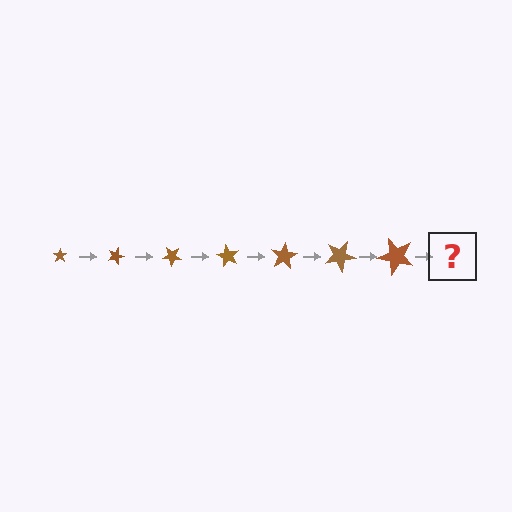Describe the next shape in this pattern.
It should be a star, larger than the previous one and rotated 140 degrees from the start.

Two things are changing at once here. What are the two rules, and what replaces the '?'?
The two rules are that the star grows larger each step and it rotates 20 degrees each step. The '?' should be a star, larger than the previous one and rotated 140 degrees from the start.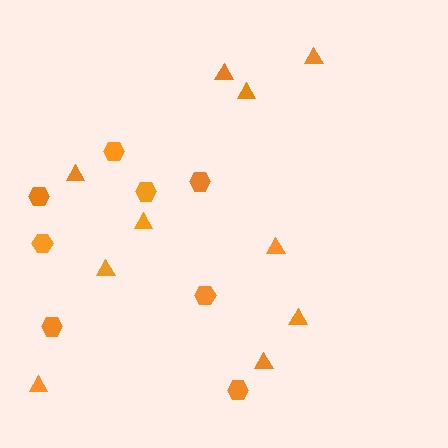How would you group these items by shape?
There are 2 groups: one group of hexagons (8) and one group of triangles (10).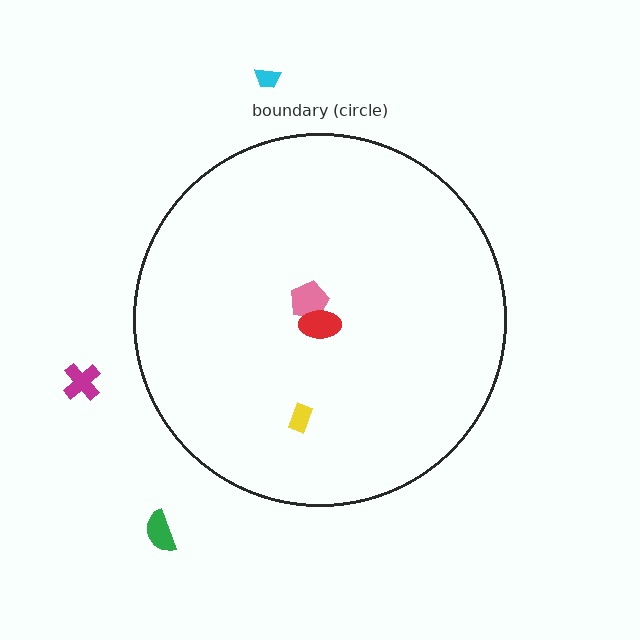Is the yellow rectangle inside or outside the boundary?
Inside.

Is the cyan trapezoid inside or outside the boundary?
Outside.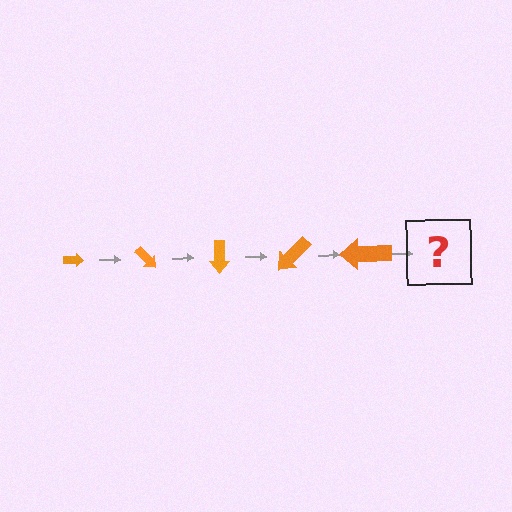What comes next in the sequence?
The next element should be an arrow, larger than the previous one and rotated 225 degrees from the start.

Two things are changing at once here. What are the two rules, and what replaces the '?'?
The two rules are that the arrow grows larger each step and it rotates 45 degrees each step. The '?' should be an arrow, larger than the previous one and rotated 225 degrees from the start.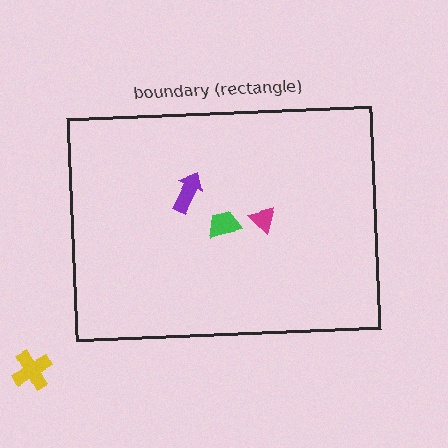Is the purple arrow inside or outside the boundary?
Inside.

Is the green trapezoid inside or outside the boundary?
Inside.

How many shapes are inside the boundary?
3 inside, 1 outside.